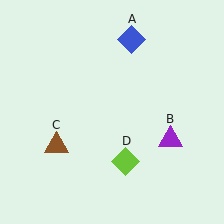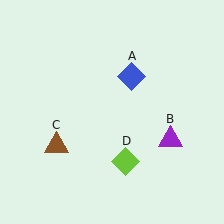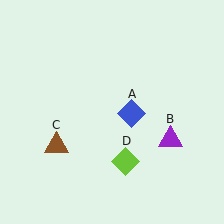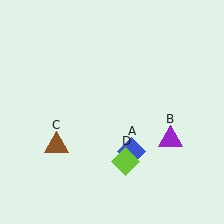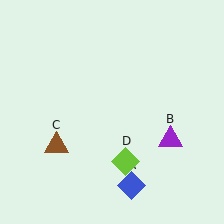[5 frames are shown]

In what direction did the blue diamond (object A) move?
The blue diamond (object A) moved down.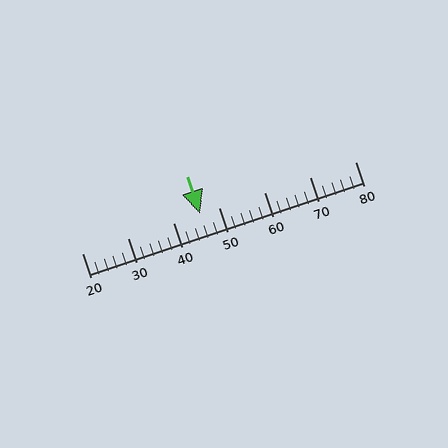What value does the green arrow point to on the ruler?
The green arrow points to approximately 46.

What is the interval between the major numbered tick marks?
The major tick marks are spaced 10 units apart.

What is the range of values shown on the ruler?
The ruler shows values from 20 to 80.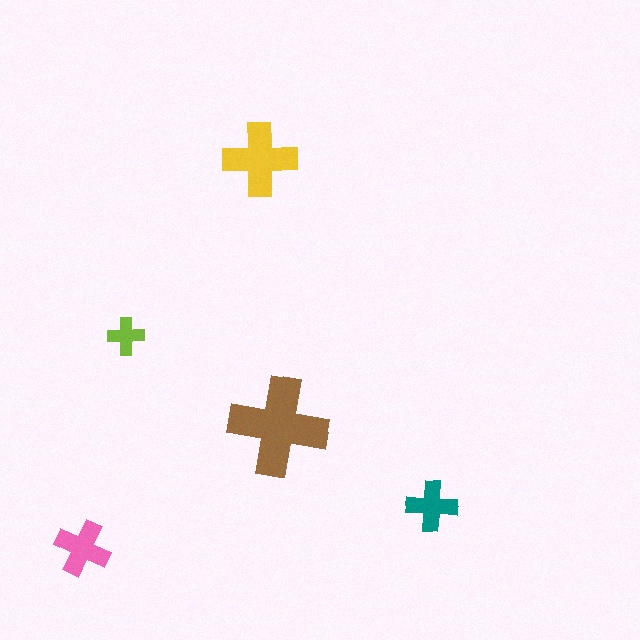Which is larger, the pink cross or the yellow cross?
The yellow one.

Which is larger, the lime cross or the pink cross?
The pink one.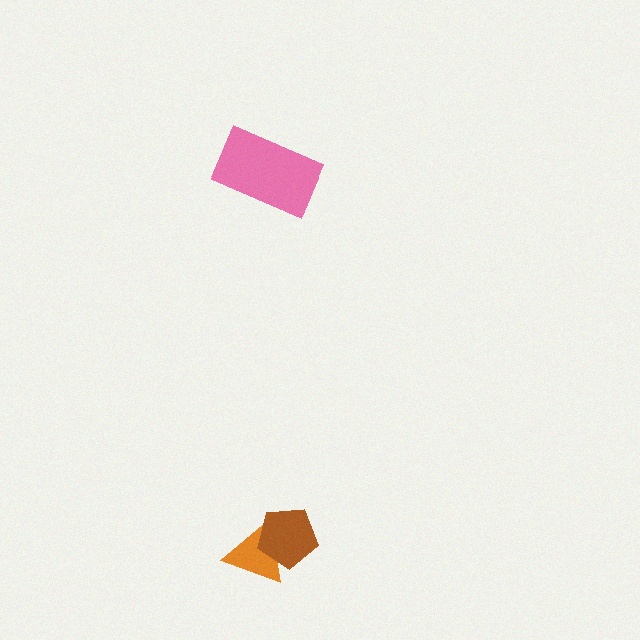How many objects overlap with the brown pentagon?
1 object overlaps with the brown pentagon.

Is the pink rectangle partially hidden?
No, no other shape covers it.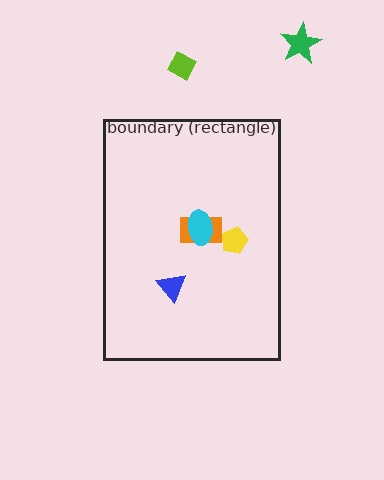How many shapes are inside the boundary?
4 inside, 2 outside.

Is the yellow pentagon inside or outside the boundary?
Inside.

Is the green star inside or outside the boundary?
Outside.